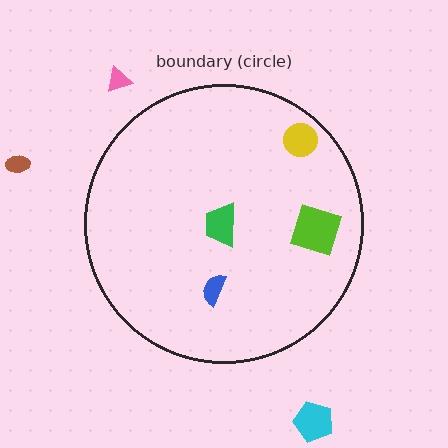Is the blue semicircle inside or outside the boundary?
Inside.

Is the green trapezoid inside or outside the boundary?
Inside.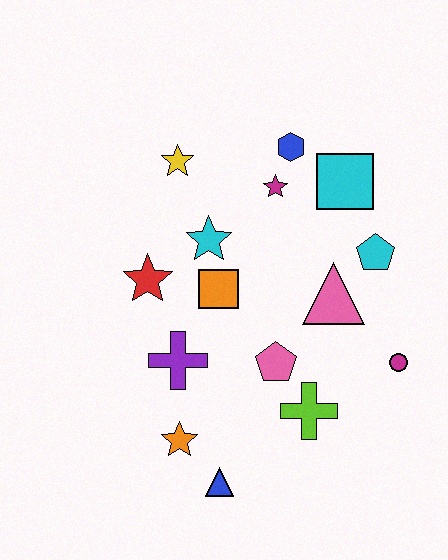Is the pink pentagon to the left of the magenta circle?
Yes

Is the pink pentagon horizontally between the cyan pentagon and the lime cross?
No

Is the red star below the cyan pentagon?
Yes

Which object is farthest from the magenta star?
The blue triangle is farthest from the magenta star.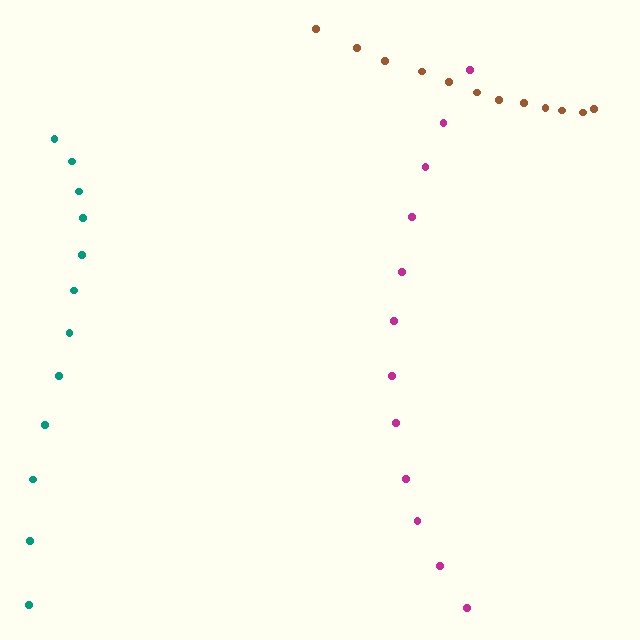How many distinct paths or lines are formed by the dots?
There are 3 distinct paths.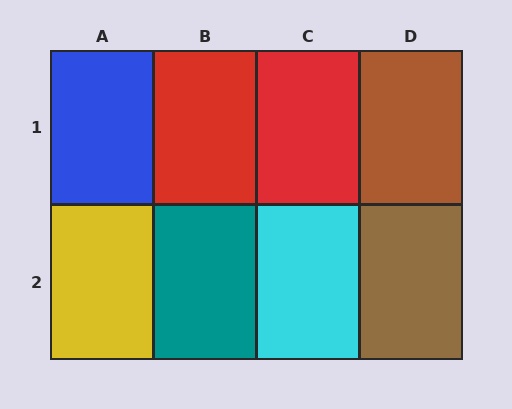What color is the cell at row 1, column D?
Brown.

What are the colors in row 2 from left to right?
Yellow, teal, cyan, brown.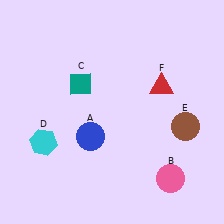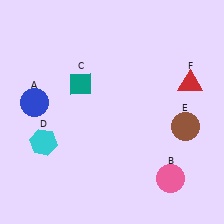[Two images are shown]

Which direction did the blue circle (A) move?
The blue circle (A) moved left.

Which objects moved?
The objects that moved are: the blue circle (A), the red triangle (F).